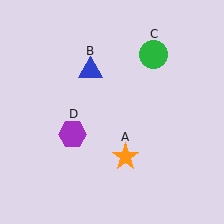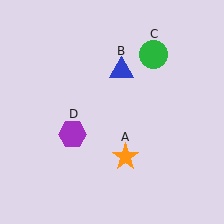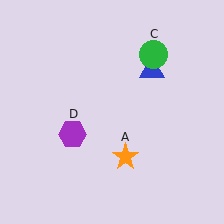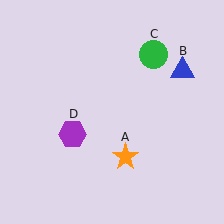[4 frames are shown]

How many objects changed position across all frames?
1 object changed position: blue triangle (object B).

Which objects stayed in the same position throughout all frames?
Orange star (object A) and green circle (object C) and purple hexagon (object D) remained stationary.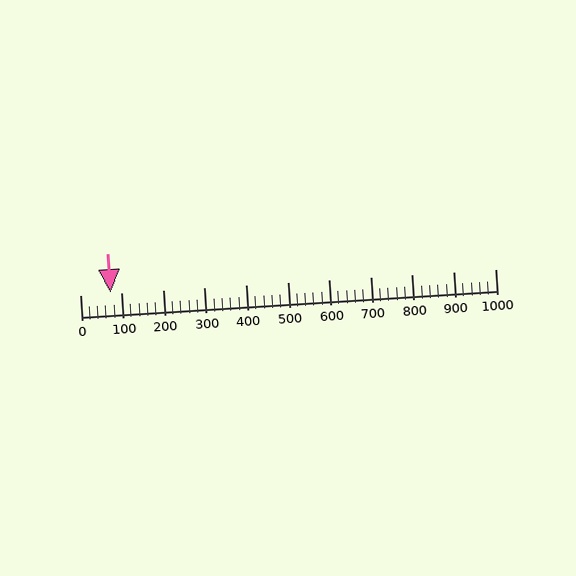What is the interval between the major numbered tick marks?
The major tick marks are spaced 100 units apart.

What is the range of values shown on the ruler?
The ruler shows values from 0 to 1000.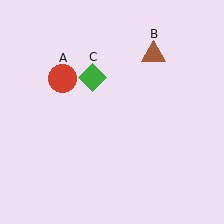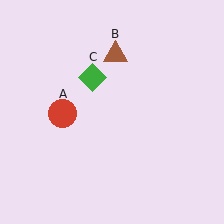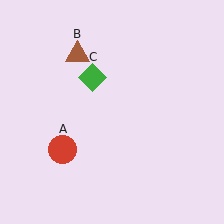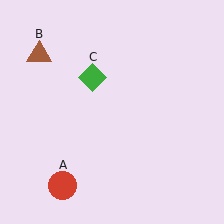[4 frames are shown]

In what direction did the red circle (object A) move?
The red circle (object A) moved down.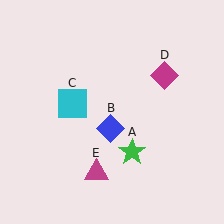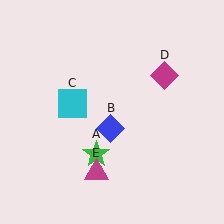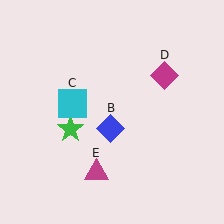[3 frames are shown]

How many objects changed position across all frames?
1 object changed position: green star (object A).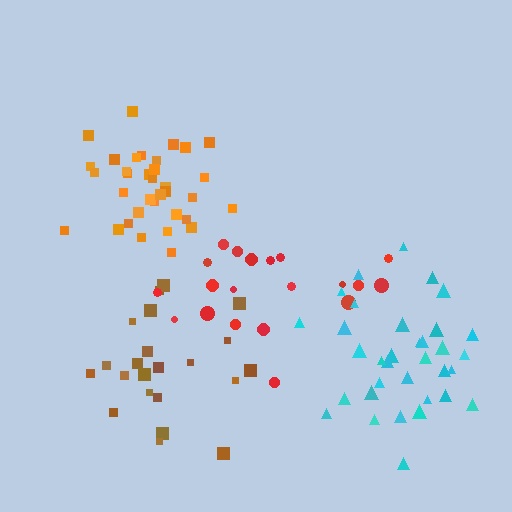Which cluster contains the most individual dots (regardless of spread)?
Orange (35).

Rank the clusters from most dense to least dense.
orange, cyan, brown, red.